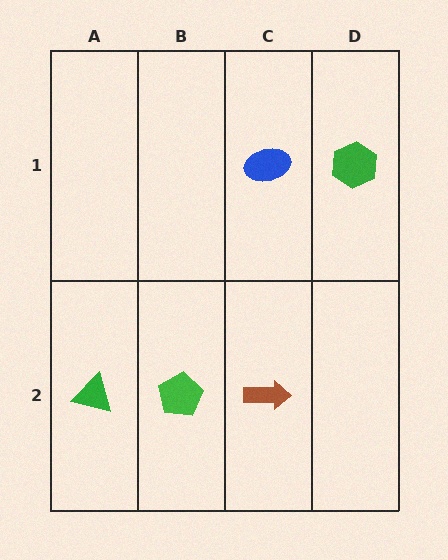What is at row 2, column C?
A brown arrow.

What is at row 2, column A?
A green triangle.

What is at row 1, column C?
A blue ellipse.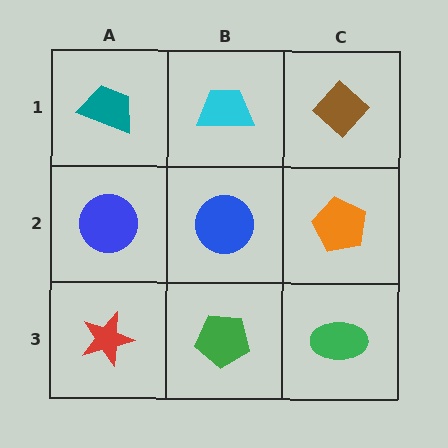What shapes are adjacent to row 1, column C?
An orange pentagon (row 2, column C), a cyan trapezoid (row 1, column B).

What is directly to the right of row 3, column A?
A green pentagon.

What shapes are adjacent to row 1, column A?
A blue circle (row 2, column A), a cyan trapezoid (row 1, column B).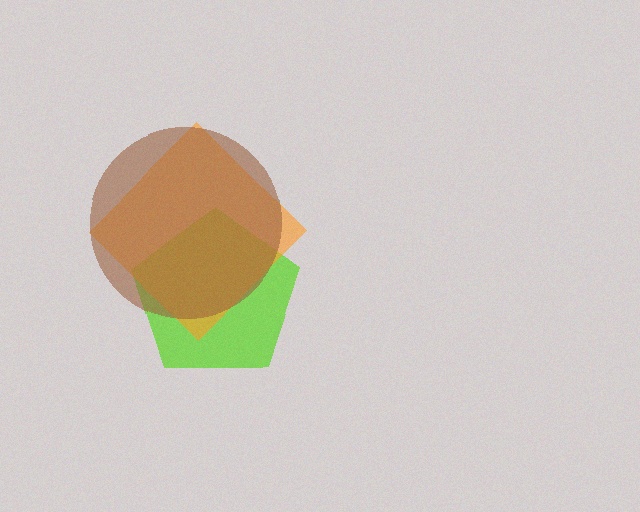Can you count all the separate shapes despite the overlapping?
Yes, there are 3 separate shapes.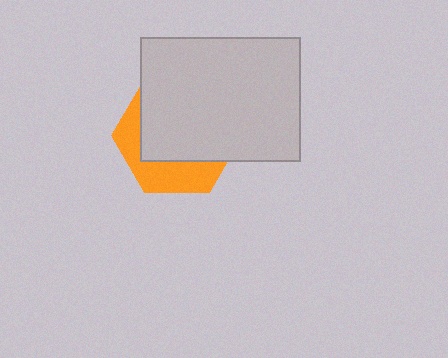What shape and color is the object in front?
The object in front is a light gray rectangle.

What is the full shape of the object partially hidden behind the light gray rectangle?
The partially hidden object is an orange hexagon.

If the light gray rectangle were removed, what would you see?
You would see the complete orange hexagon.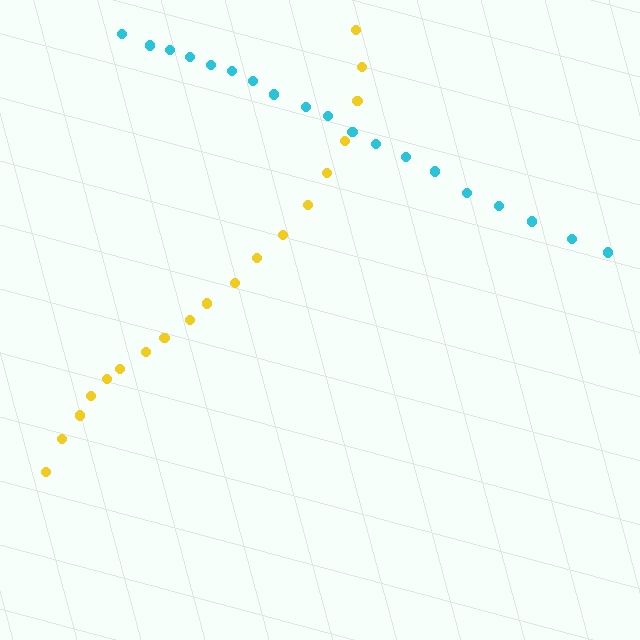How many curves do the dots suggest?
There are 2 distinct paths.